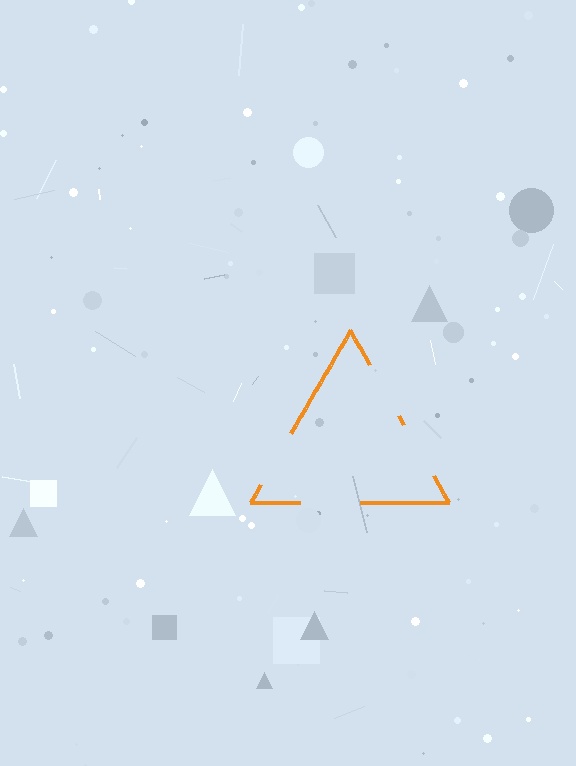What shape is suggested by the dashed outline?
The dashed outline suggests a triangle.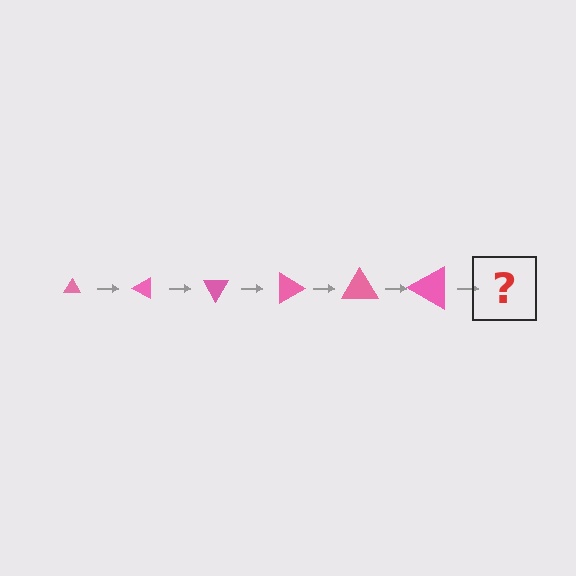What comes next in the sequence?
The next element should be a triangle, larger than the previous one and rotated 180 degrees from the start.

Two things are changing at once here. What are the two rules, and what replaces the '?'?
The two rules are that the triangle grows larger each step and it rotates 30 degrees each step. The '?' should be a triangle, larger than the previous one and rotated 180 degrees from the start.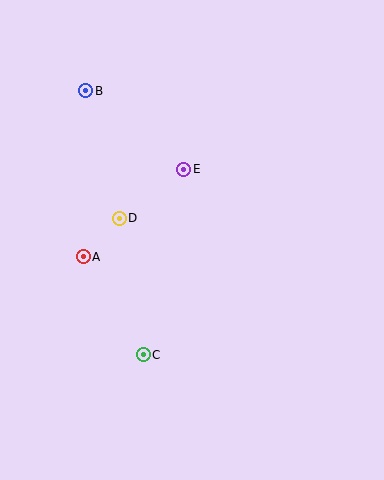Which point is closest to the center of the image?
Point E at (184, 169) is closest to the center.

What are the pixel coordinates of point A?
Point A is at (83, 257).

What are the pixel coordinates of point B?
Point B is at (86, 91).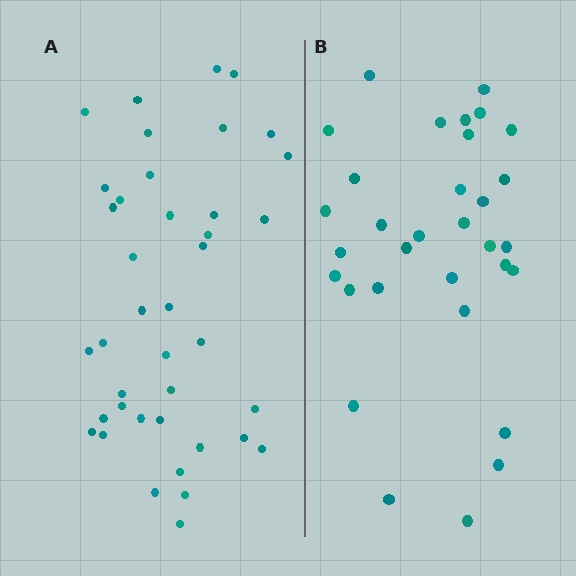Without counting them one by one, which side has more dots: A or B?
Region A (the left region) has more dots.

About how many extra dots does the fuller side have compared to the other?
Region A has roughly 8 or so more dots than region B.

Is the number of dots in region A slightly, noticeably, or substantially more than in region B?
Region A has noticeably more, but not dramatically so. The ratio is roughly 1.2 to 1.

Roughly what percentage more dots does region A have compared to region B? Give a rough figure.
About 25% more.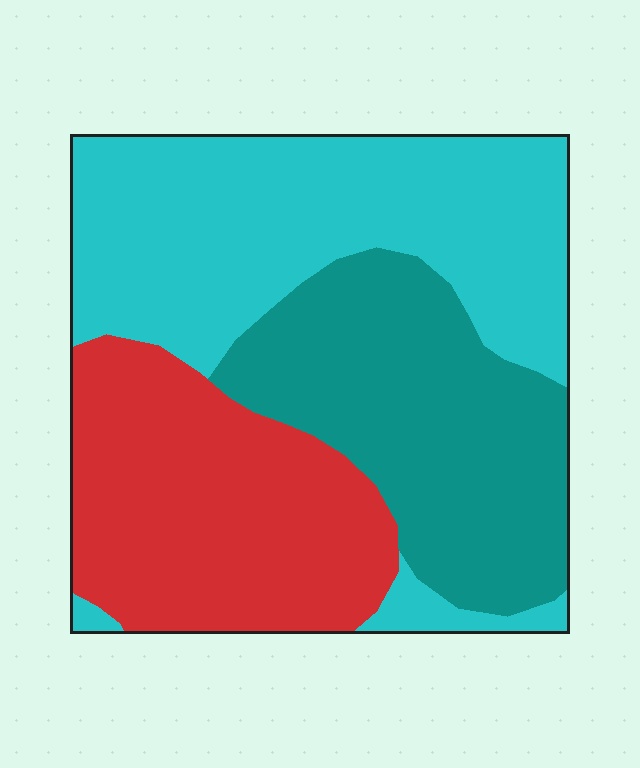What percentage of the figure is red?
Red takes up between a sixth and a third of the figure.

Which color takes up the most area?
Cyan, at roughly 40%.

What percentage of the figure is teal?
Teal takes up about one third (1/3) of the figure.